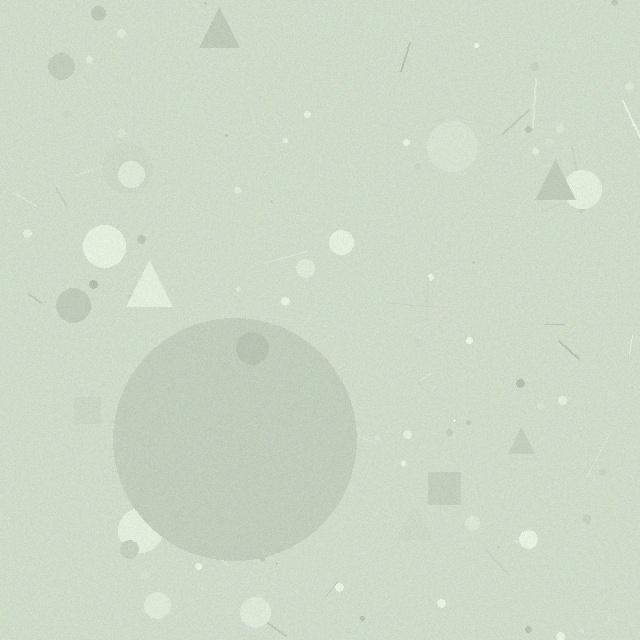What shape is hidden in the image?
A circle is hidden in the image.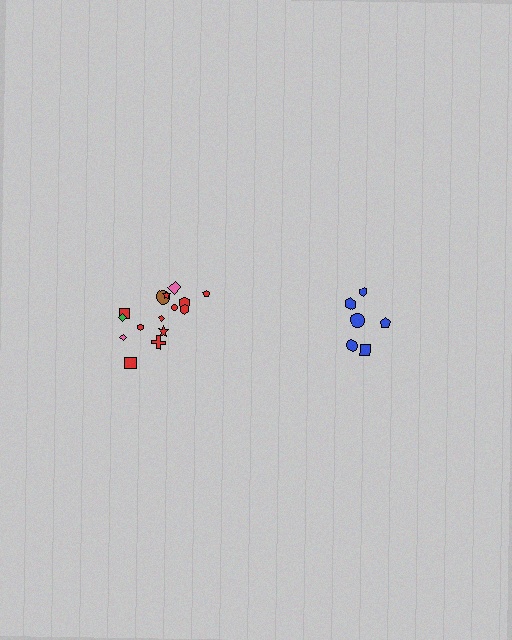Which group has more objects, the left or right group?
The left group.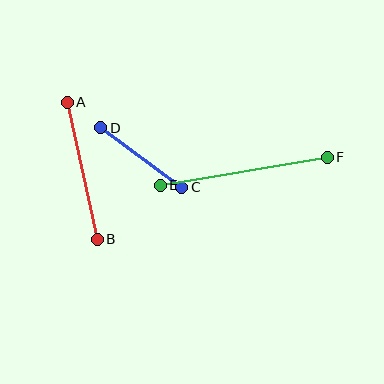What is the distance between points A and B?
The distance is approximately 140 pixels.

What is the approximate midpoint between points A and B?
The midpoint is at approximately (82, 171) pixels.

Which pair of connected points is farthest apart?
Points E and F are farthest apart.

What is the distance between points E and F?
The distance is approximately 169 pixels.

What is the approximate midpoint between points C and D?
The midpoint is at approximately (141, 157) pixels.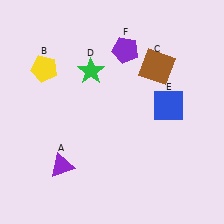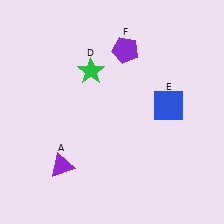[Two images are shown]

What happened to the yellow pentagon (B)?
The yellow pentagon (B) was removed in Image 2. It was in the top-left area of Image 1.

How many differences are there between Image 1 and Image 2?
There are 2 differences between the two images.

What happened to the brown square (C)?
The brown square (C) was removed in Image 2. It was in the top-right area of Image 1.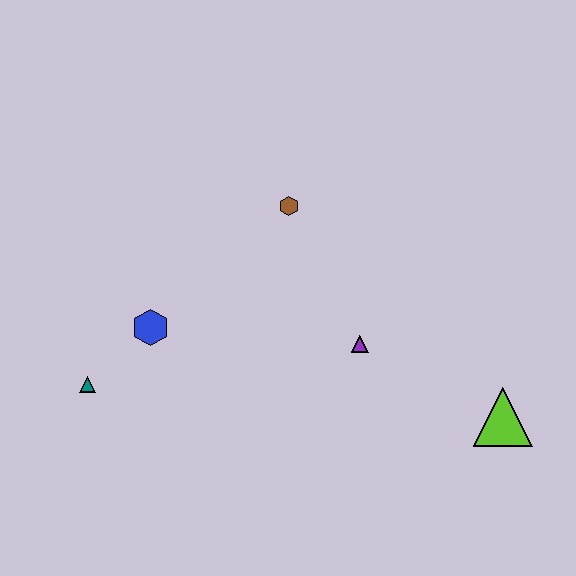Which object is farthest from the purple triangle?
The teal triangle is farthest from the purple triangle.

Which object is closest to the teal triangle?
The blue hexagon is closest to the teal triangle.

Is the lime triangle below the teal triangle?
Yes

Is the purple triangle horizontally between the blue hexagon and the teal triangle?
No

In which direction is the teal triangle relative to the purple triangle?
The teal triangle is to the left of the purple triangle.